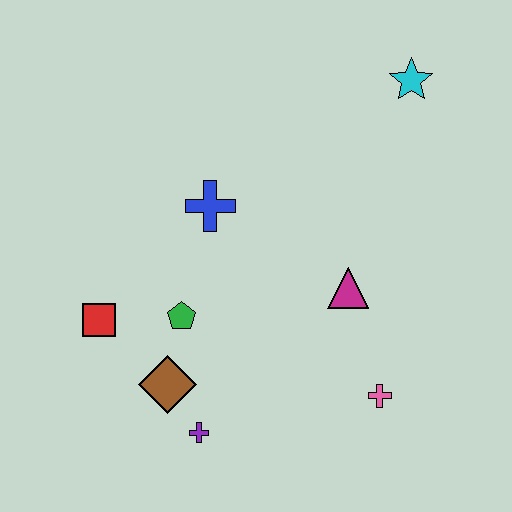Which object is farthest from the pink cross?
The cyan star is farthest from the pink cross.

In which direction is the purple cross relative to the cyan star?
The purple cross is below the cyan star.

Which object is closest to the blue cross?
The green pentagon is closest to the blue cross.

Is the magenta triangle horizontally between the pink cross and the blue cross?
Yes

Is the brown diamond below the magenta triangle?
Yes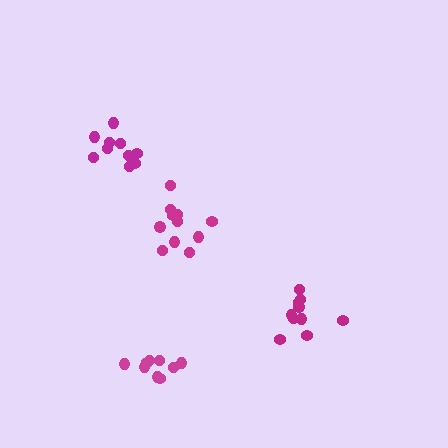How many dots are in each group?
Group 1: 9 dots, Group 2: 11 dots, Group 3: 10 dots, Group 4: 10 dots (40 total).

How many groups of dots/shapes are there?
There are 4 groups.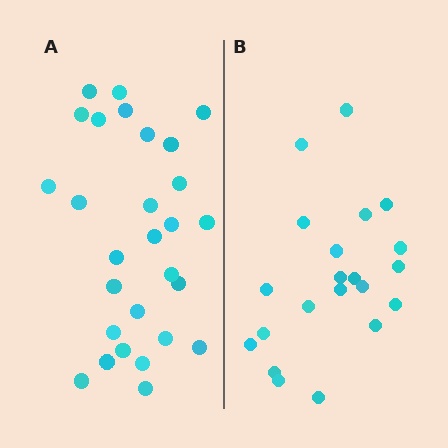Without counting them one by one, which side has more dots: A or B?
Region A (the left region) has more dots.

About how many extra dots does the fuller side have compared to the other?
Region A has roughly 8 or so more dots than region B.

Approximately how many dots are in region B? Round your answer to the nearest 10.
About 20 dots. (The exact count is 21, which rounds to 20.)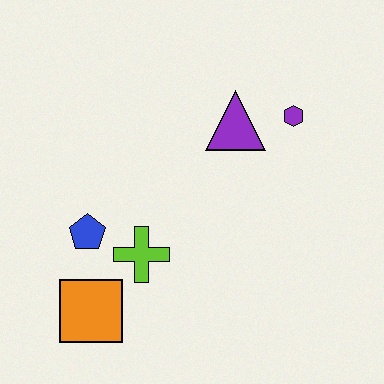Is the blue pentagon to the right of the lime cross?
No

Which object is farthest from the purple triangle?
The orange square is farthest from the purple triangle.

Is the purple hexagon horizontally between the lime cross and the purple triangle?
No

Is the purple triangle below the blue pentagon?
No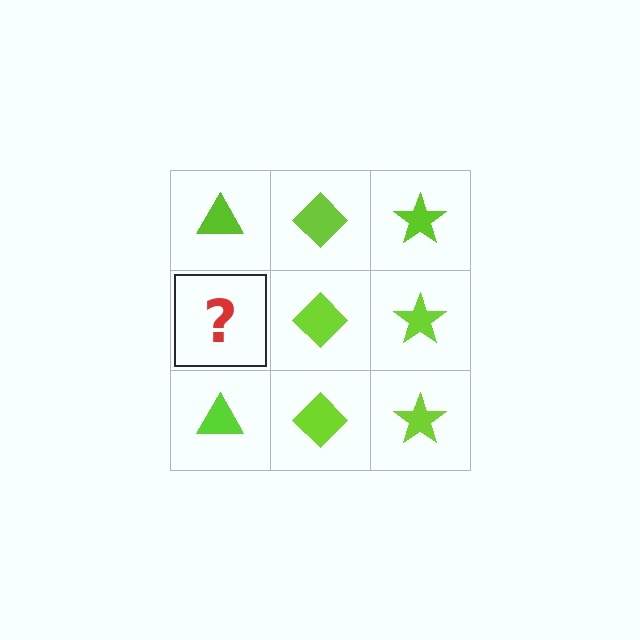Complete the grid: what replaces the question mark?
The question mark should be replaced with a lime triangle.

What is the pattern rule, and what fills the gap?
The rule is that each column has a consistent shape. The gap should be filled with a lime triangle.